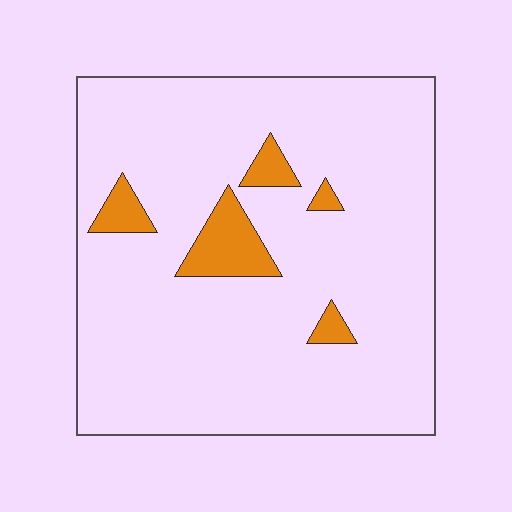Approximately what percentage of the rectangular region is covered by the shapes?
Approximately 10%.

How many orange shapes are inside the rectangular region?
5.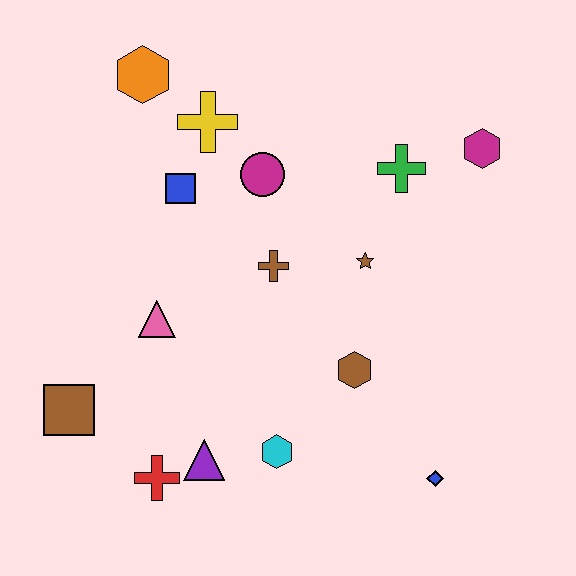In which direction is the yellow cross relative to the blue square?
The yellow cross is above the blue square.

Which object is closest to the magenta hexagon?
The green cross is closest to the magenta hexagon.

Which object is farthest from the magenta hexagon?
The brown square is farthest from the magenta hexagon.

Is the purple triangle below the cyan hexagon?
Yes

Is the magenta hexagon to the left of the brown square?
No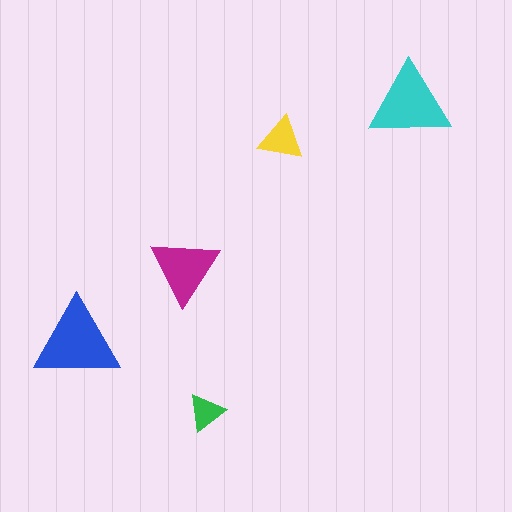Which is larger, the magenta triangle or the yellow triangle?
The magenta one.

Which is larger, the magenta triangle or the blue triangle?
The blue one.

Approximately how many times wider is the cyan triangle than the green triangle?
About 2 times wider.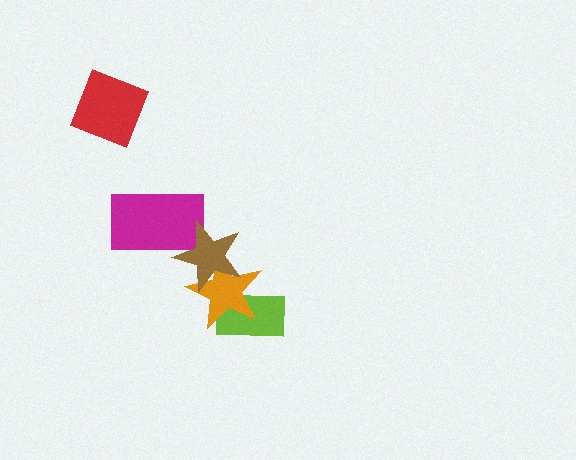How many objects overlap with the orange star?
2 objects overlap with the orange star.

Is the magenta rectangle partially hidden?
Yes, it is partially covered by another shape.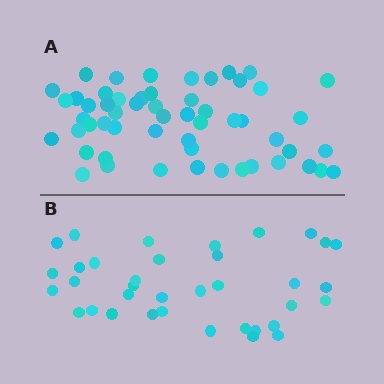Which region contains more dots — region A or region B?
Region A (the top region) has more dots.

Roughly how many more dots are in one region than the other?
Region A has approximately 20 more dots than region B.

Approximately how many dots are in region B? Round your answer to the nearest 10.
About 40 dots. (The exact count is 36, which rounds to 40.)